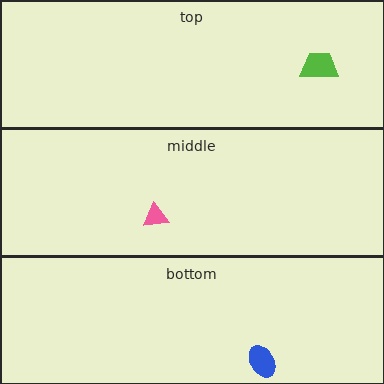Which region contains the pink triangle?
The middle region.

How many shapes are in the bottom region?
1.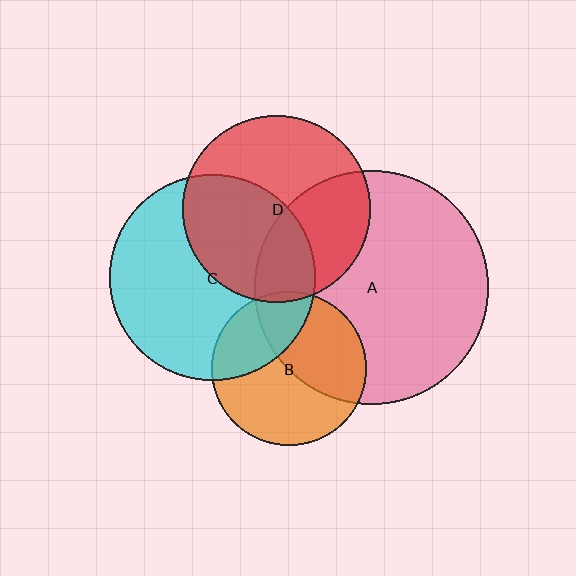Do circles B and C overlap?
Yes.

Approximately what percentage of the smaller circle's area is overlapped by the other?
Approximately 30%.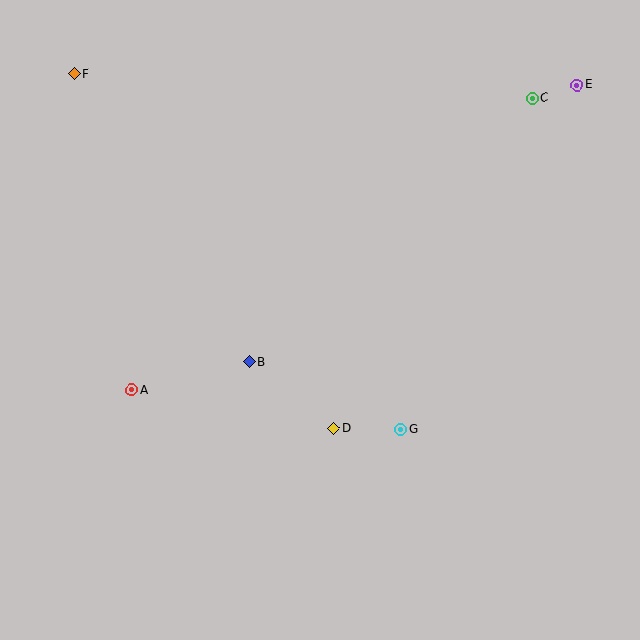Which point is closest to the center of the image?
Point B at (250, 362) is closest to the center.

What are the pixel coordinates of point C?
Point C is at (532, 98).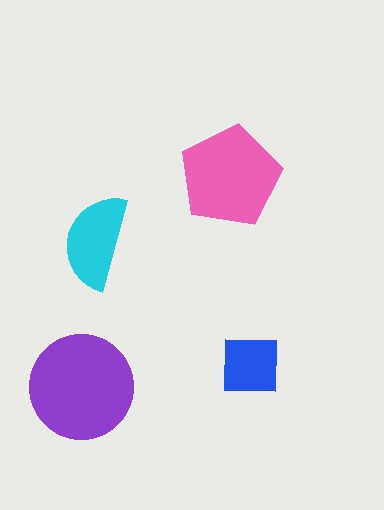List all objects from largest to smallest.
The purple circle, the pink pentagon, the cyan semicircle, the blue square.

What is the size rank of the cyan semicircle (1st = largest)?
3rd.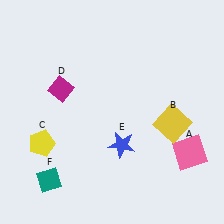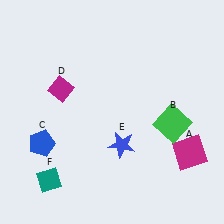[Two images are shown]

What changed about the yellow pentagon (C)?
In Image 1, C is yellow. In Image 2, it changed to blue.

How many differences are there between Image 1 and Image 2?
There are 3 differences between the two images.